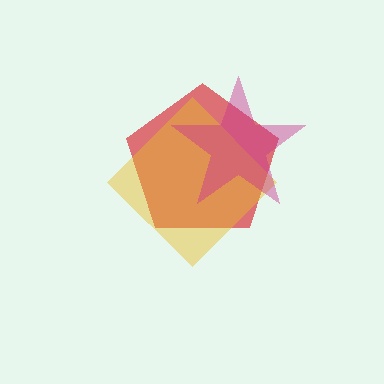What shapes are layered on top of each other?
The layered shapes are: a red pentagon, a yellow diamond, a magenta star.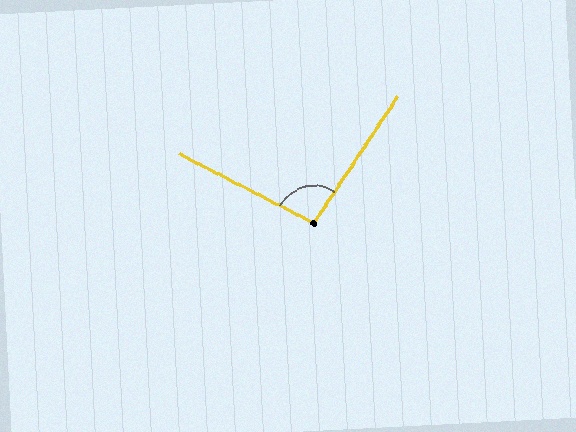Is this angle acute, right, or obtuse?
It is obtuse.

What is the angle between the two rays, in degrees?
Approximately 96 degrees.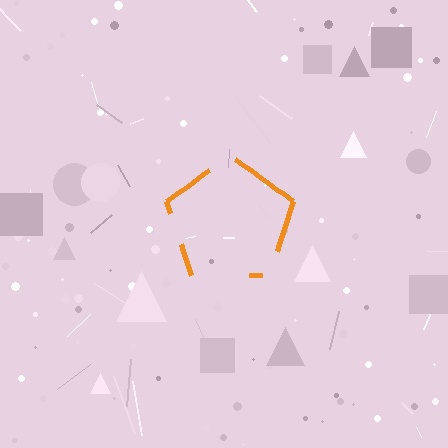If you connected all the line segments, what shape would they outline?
They would outline a pentagon.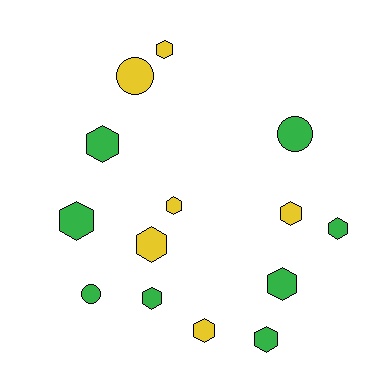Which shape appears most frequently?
Hexagon, with 11 objects.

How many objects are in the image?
There are 14 objects.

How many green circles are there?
There are 2 green circles.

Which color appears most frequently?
Green, with 8 objects.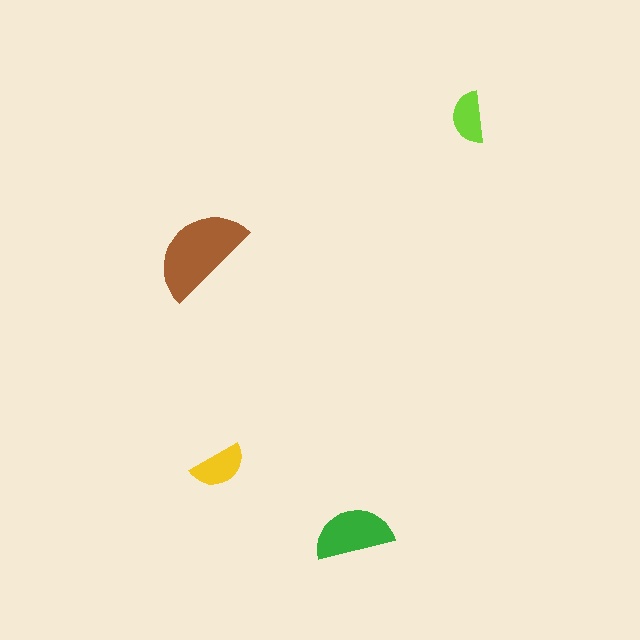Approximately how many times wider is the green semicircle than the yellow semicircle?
About 1.5 times wider.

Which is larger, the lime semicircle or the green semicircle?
The green one.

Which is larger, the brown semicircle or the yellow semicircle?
The brown one.